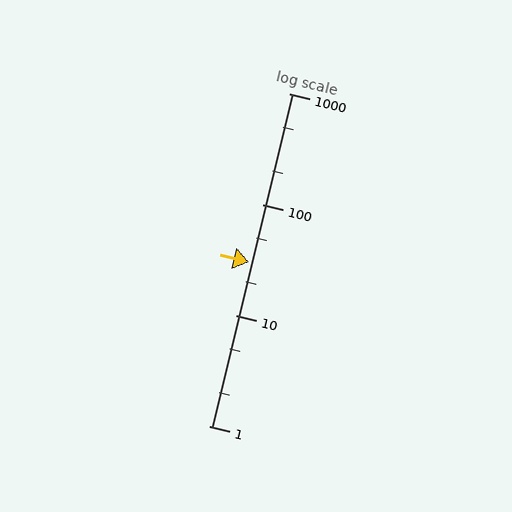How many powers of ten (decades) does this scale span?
The scale spans 3 decades, from 1 to 1000.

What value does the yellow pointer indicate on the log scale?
The pointer indicates approximately 30.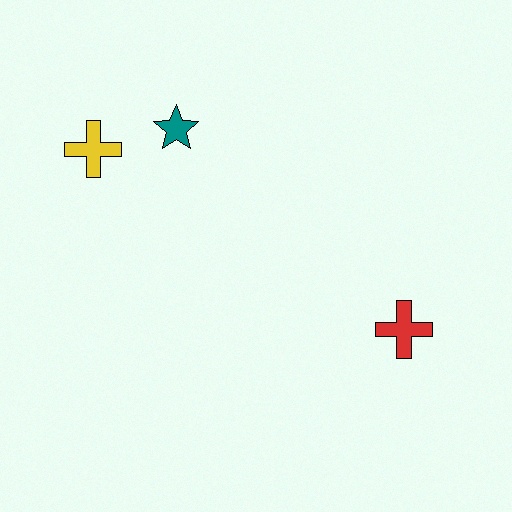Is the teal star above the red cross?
Yes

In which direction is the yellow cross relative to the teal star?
The yellow cross is to the left of the teal star.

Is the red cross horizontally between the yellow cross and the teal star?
No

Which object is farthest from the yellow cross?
The red cross is farthest from the yellow cross.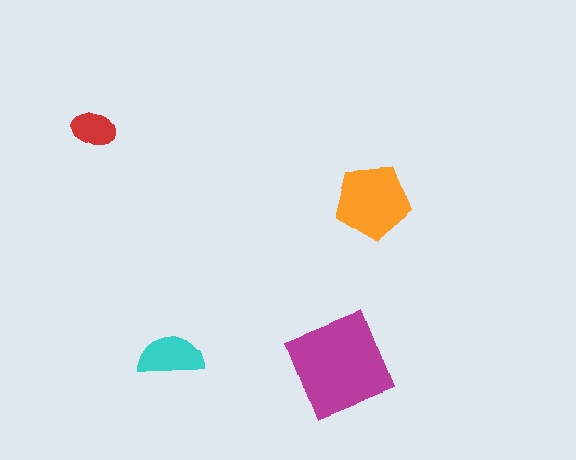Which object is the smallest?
The red ellipse.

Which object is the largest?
The magenta square.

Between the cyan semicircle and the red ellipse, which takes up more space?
The cyan semicircle.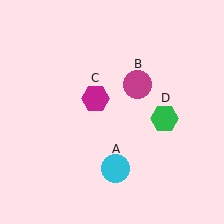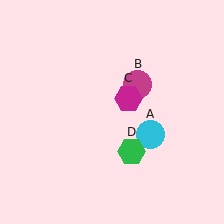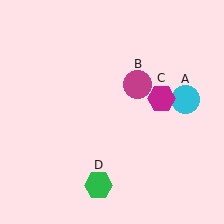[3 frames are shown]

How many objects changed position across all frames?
3 objects changed position: cyan circle (object A), magenta hexagon (object C), green hexagon (object D).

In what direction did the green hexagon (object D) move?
The green hexagon (object D) moved down and to the left.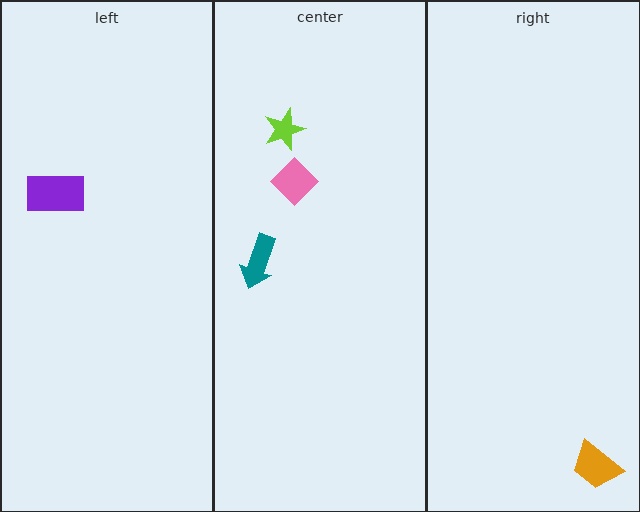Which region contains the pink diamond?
The center region.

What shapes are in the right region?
The orange trapezoid.